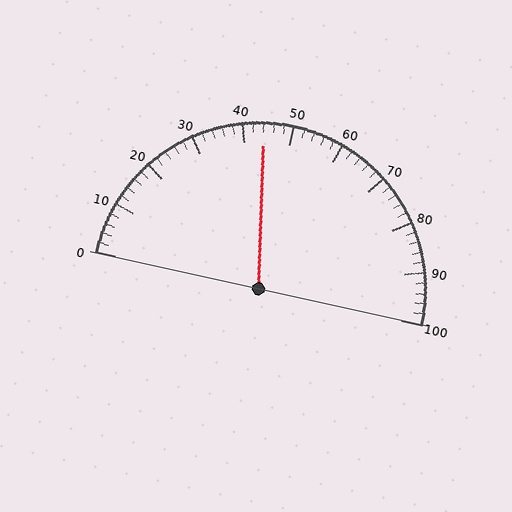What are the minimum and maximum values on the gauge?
The gauge ranges from 0 to 100.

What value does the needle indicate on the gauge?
The needle indicates approximately 44.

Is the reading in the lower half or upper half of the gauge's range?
The reading is in the lower half of the range (0 to 100).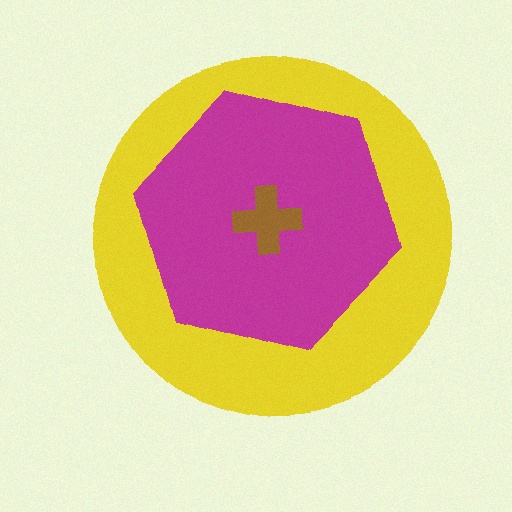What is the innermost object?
The brown cross.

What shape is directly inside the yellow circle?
The magenta hexagon.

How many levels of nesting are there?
3.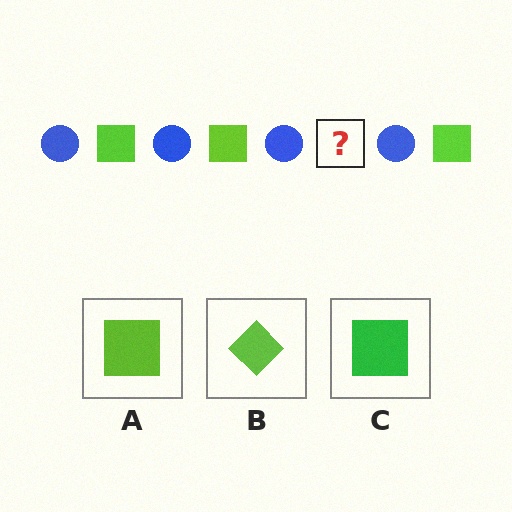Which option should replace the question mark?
Option A.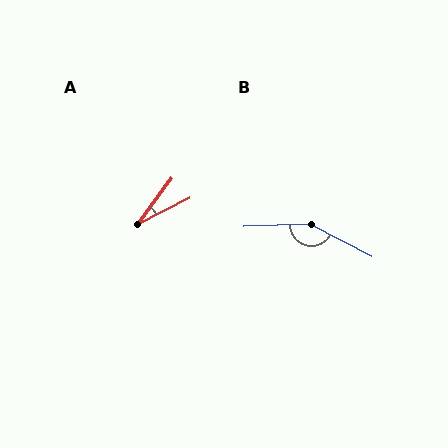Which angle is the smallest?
A, at approximately 27 degrees.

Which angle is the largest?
B, at approximately 151 degrees.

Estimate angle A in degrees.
Approximately 27 degrees.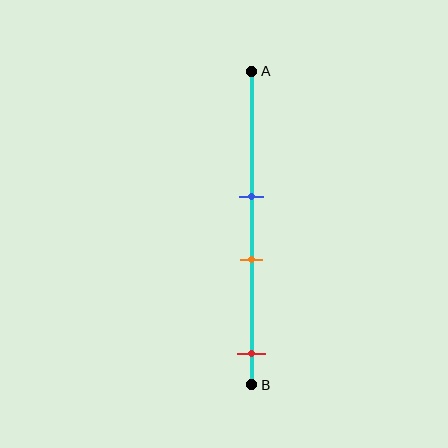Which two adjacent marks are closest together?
The blue and orange marks are the closest adjacent pair.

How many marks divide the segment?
There are 3 marks dividing the segment.